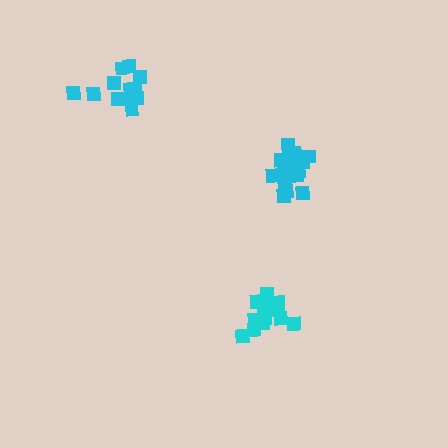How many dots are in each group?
Group 1: 13 dots, Group 2: 17 dots, Group 3: 13 dots (43 total).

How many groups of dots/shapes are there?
There are 3 groups.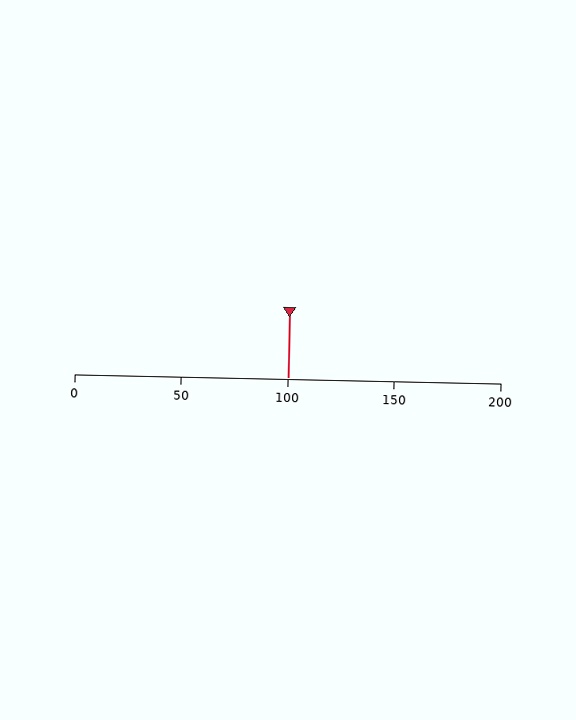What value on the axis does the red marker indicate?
The marker indicates approximately 100.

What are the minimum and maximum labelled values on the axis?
The axis runs from 0 to 200.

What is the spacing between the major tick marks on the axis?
The major ticks are spaced 50 apart.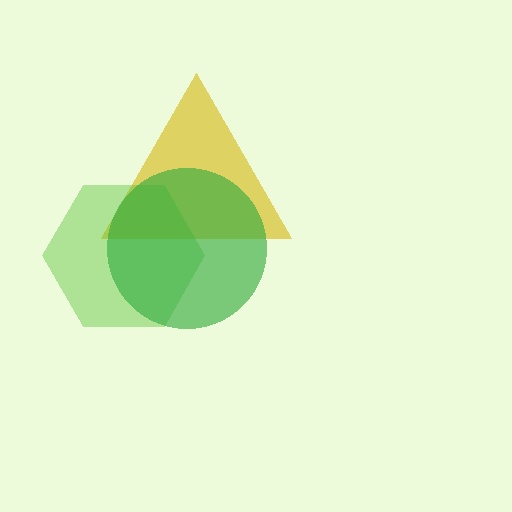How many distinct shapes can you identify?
There are 3 distinct shapes: a yellow triangle, a lime hexagon, a green circle.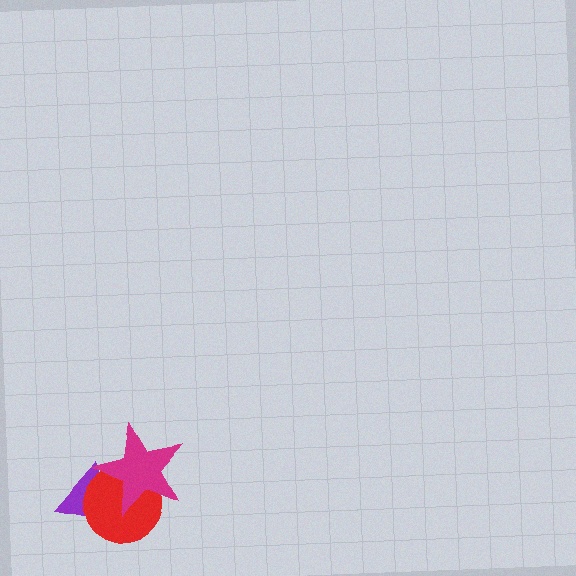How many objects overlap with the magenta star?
2 objects overlap with the magenta star.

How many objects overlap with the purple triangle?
2 objects overlap with the purple triangle.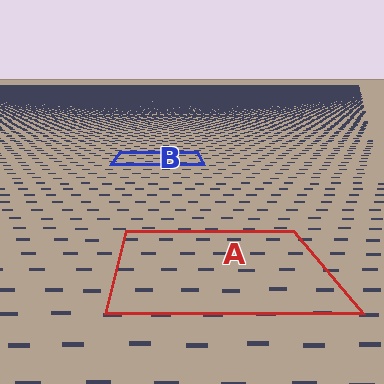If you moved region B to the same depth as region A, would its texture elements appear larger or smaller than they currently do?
They would appear larger. At a closer depth, the same texture elements are projected at a bigger on-screen size.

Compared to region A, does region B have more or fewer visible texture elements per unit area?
Region B has more texture elements per unit area — they are packed more densely because it is farther away.